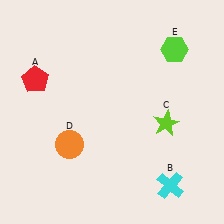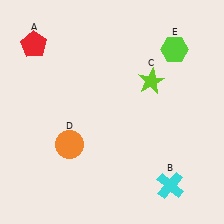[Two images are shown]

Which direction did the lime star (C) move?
The lime star (C) moved up.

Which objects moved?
The objects that moved are: the red pentagon (A), the lime star (C).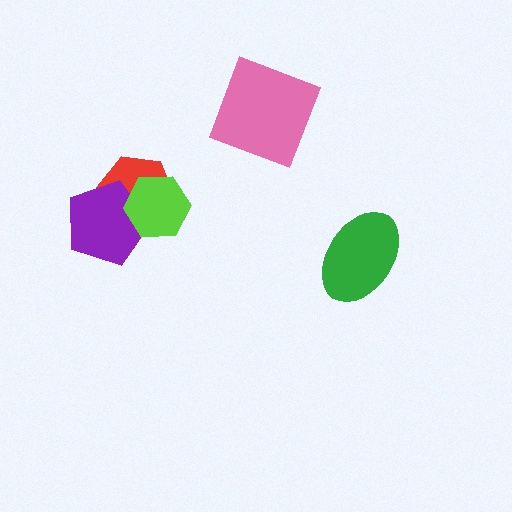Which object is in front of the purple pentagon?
The lime hexagon is in front of the purple pentagon.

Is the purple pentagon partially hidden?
Yes, it is partially covered by another shape.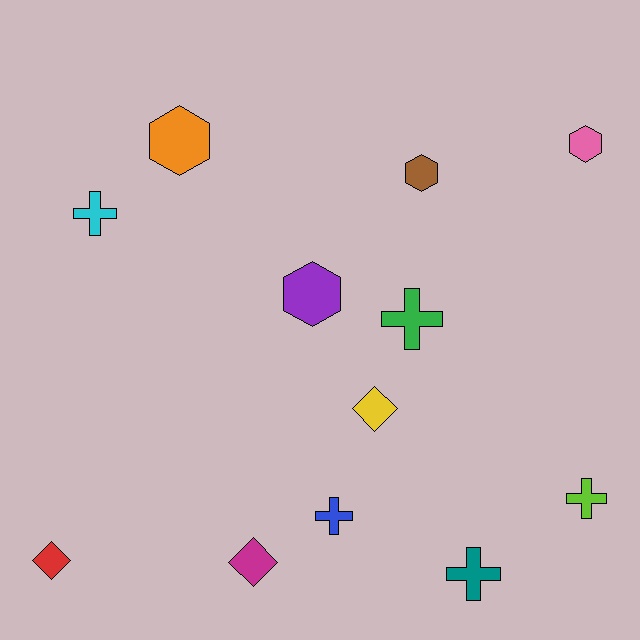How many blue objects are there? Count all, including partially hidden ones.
There is 1 blue object.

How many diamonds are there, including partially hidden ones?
There are 3 diamonds.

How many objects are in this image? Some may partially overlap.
There are 12 objects.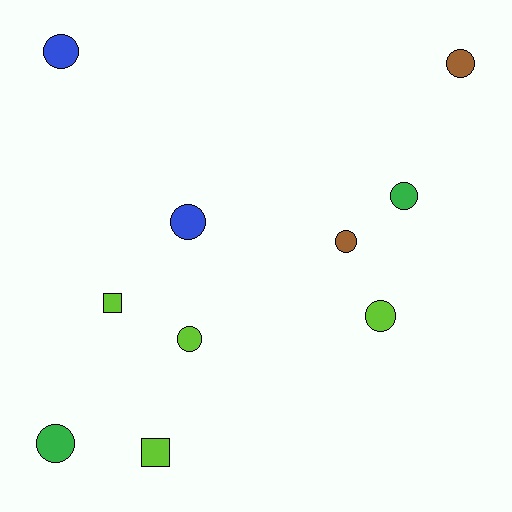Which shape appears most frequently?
Circle, with 8 objects.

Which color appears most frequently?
Lime, with 4 objects.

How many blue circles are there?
There are 2 blue circles.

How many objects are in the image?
There are 10 objects.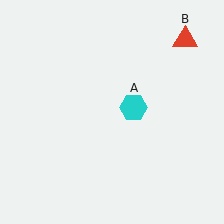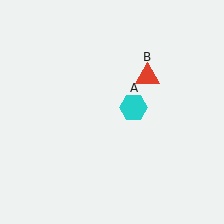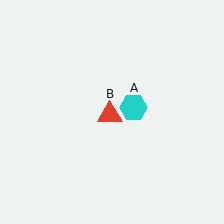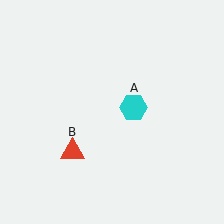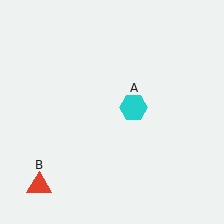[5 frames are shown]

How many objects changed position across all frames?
1 object changed position: red triangle (object B).